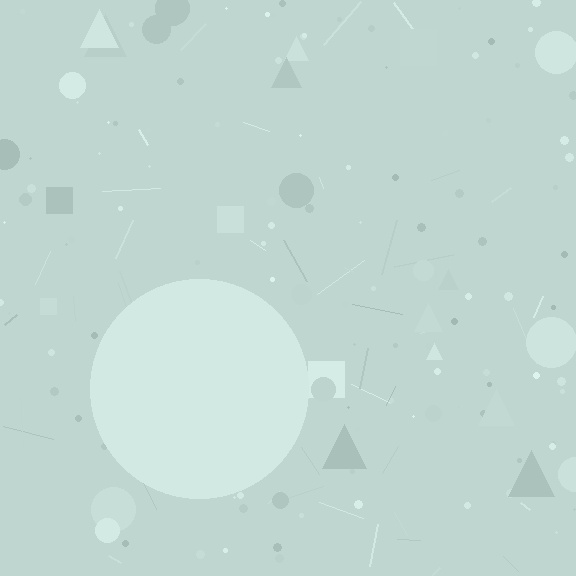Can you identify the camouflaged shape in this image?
The camouflaged shape is a circle.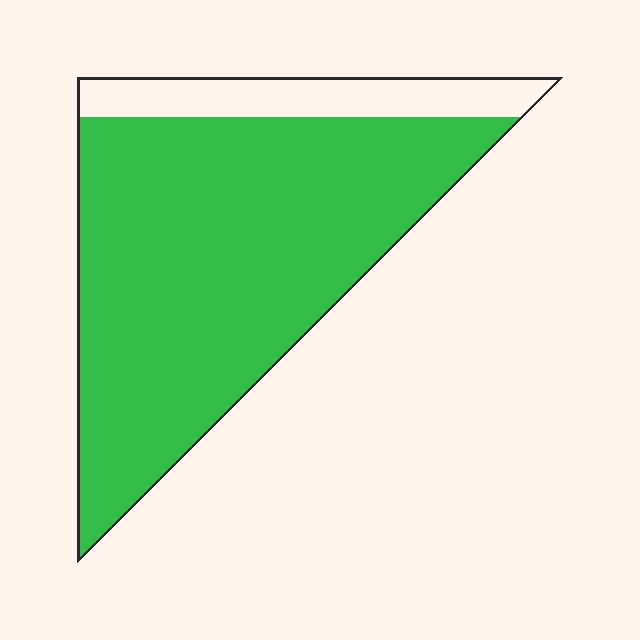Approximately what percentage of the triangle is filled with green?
Approximately 85%.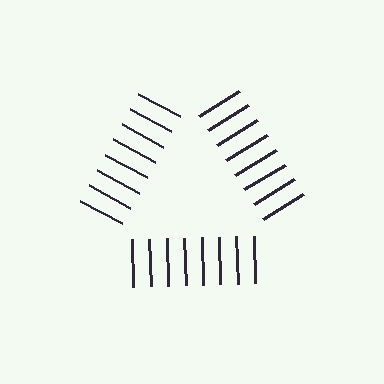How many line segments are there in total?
24 — 8 along each of the 3 edges.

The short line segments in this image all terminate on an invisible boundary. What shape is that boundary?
An illusory triangle — the line segments terminate on its edges but no continuous stroke is drawn.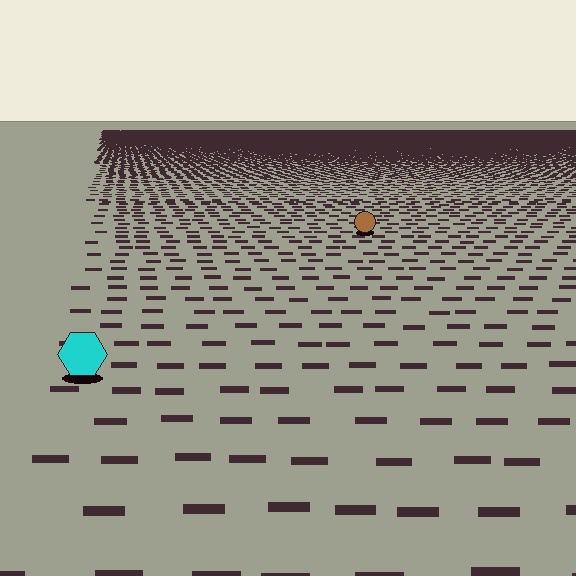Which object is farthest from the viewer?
The brown circle is farthest from the viewer. It appears smaller and the ground texture around it is denser.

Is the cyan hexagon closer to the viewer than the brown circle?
Yes. The cyan hexagon is closer — you can tell from the texture gradient: the ground texture is coarser near it.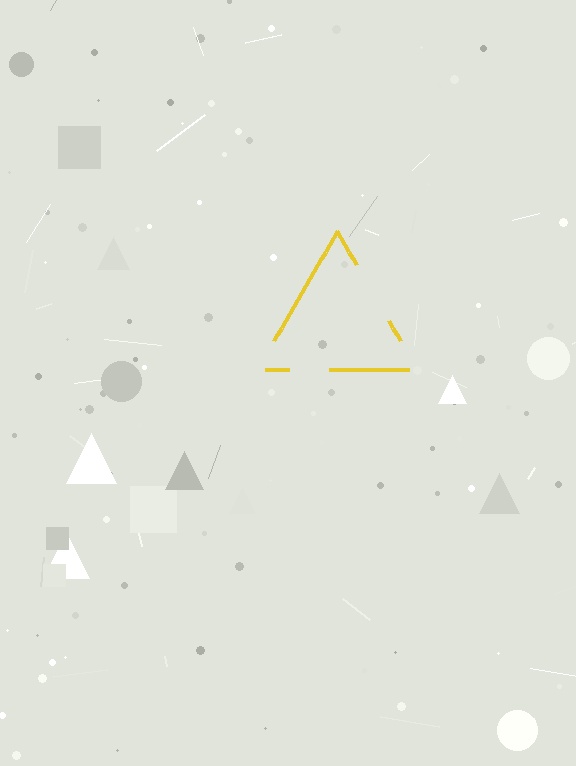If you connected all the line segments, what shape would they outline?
They would outline a triangle.